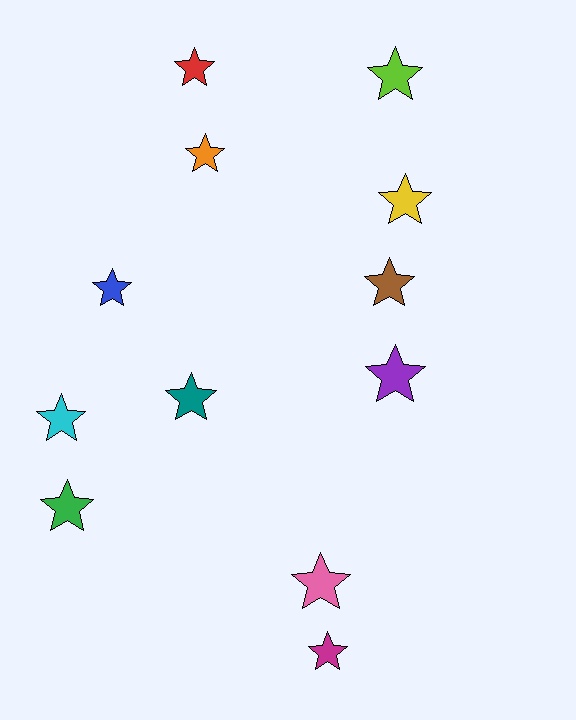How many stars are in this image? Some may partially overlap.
There are 12 stars.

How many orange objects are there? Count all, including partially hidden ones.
There is 1 orange object.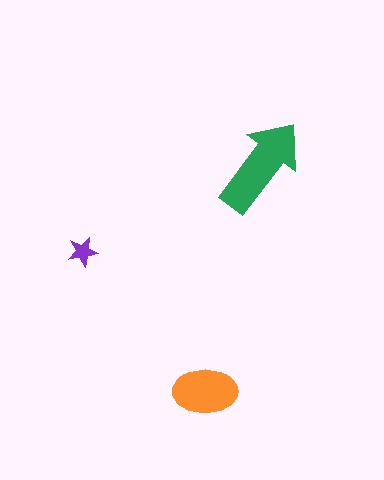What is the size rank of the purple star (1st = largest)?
3rd.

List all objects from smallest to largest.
The purple star, the orange ellipse, the green arrow.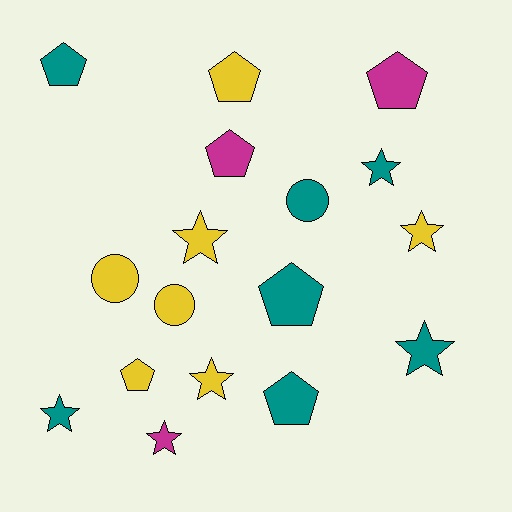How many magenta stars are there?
There is 1 magenta star.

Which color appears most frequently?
Yellow, with 7 objects.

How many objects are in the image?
There are 17 objects.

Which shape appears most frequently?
Pentagon, with 7 objects.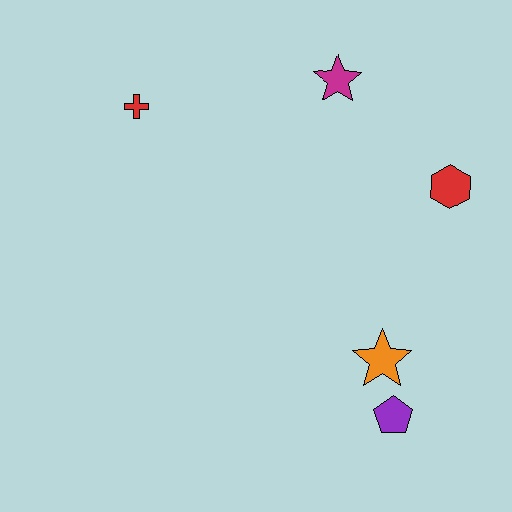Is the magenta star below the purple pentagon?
No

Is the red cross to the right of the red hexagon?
No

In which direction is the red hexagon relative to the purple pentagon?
The red hexagon is above the purple pentagon.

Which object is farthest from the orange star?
The red cross is farthest from the orange star.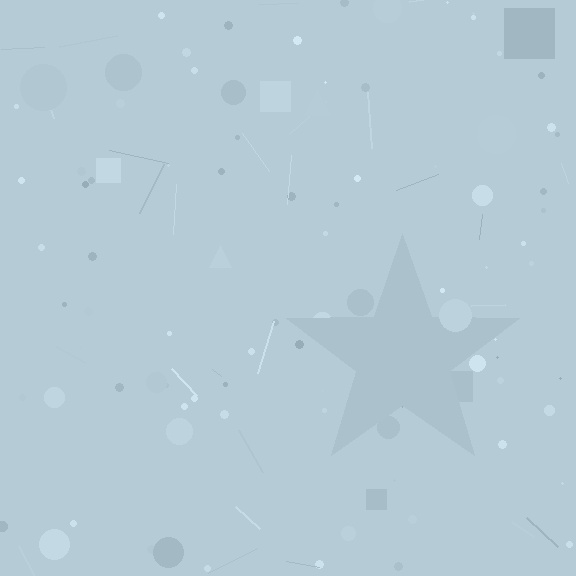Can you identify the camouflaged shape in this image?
The camouflaged shape is a star.